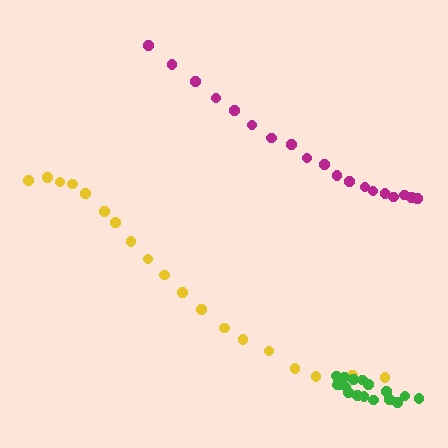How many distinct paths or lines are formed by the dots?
There are 3 distinct paths.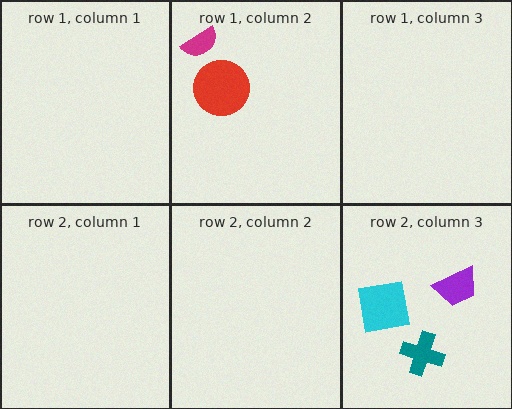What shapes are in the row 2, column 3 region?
The cyan square, the purple trapezoid, the teal cross.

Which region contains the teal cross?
The row 2, column 3 region.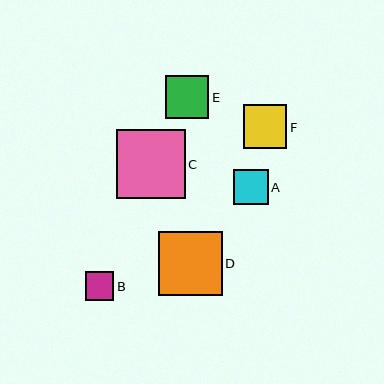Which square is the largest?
Square C is the largest with a size of approximately 69 pixels.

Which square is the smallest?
Square B is the smallest with a size of approximately 29 pixels.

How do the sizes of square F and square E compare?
Square F and square E are approximately the same size.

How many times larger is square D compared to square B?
Square D is approximately 2.2 times the size of square B.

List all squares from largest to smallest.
From largest to smallest: C, D, F, E, A, B.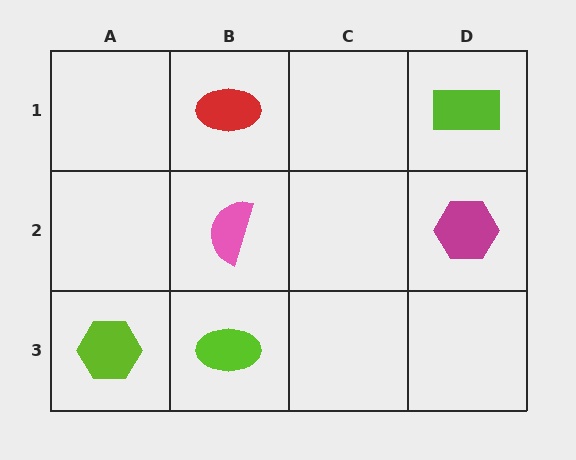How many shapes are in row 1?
2 shapes.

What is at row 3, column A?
A lime hexagon.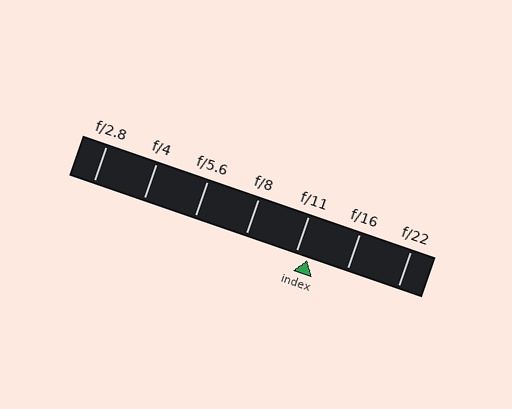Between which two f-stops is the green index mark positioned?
The index mark is between f/11 and f/16.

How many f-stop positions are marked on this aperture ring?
There are 7 f-stop positions marked.